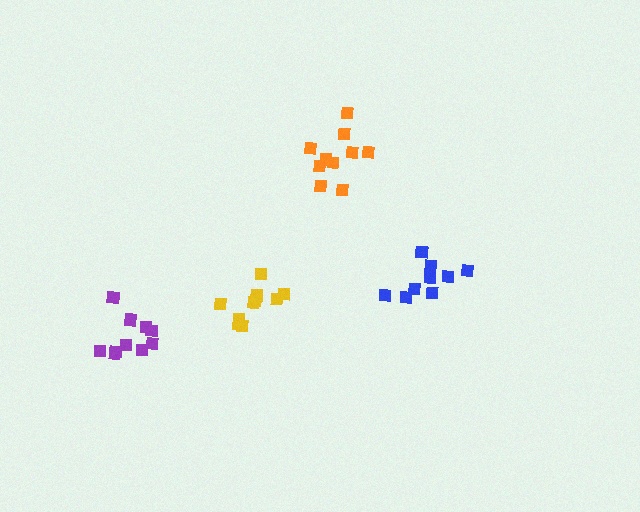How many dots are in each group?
Group 1: 10 dots, Group 2: 10 dots, Group 3: 9 dots, Group 4: 11 dots (40 total).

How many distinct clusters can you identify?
There are 4 distinct clusters.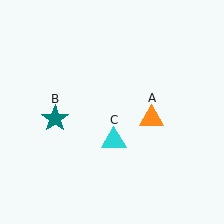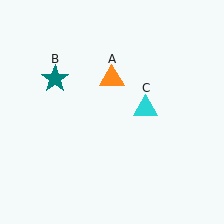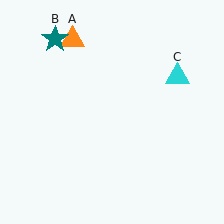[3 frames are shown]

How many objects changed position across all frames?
3 objects changed position: orange triangle (object A), teal star (object B), cyan triangle (object C).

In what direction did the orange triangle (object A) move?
The orange triangle (object A) moved up and to the left.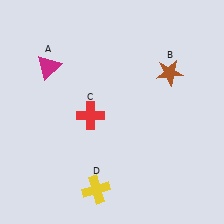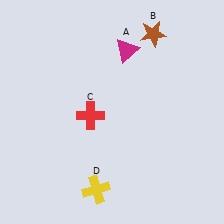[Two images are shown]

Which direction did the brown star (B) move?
The brown star (B) moved up.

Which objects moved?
The objects that moved are: the magenta triangle (A), the brown star (B).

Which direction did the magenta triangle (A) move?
The magenta triangle (A) moved right.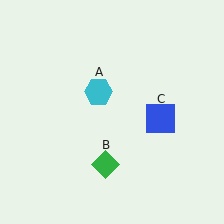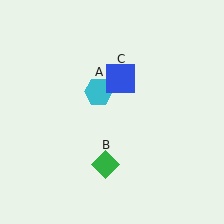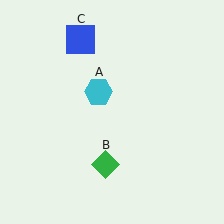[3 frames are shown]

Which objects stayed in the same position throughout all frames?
Cyan hexagon (object A) and green diamond (object B) remained stationary.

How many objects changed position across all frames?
1 object changed position: blue square (object C).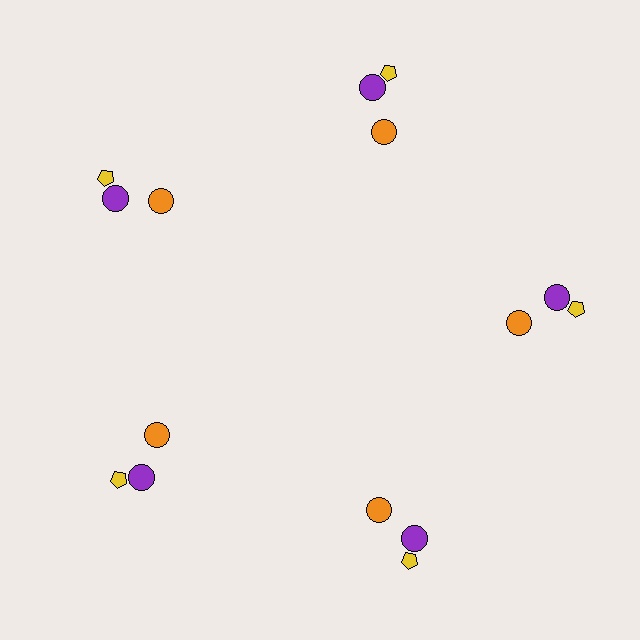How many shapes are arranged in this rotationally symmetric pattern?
There are 15 shapes, arranged in 5 groups of 3.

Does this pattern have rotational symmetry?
Yes, this pattern has 5-fold rotational symmetry. It looks the same after rotating 72 degrees around the center.